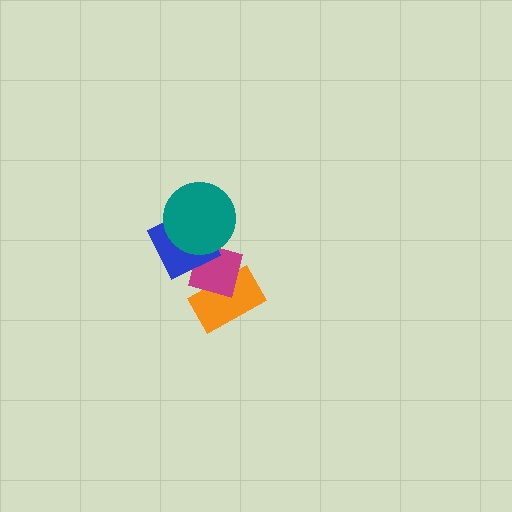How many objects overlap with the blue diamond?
2 objects overlap with the blue diamond.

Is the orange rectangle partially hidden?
Yes, it is partially covered by another shape.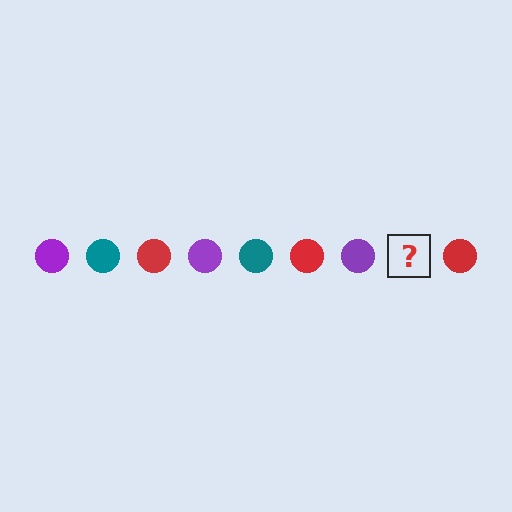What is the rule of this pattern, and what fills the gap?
The rule is that the pattern cycles through purple, teal, red circles. The gap should be filled with a teal circle.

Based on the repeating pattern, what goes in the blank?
The blank should be a teal circle.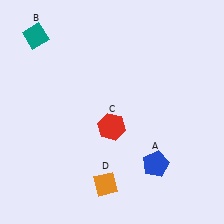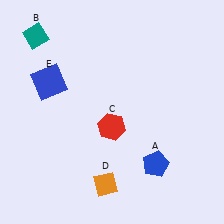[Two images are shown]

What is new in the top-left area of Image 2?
A blue square (E) was added in the top-left area of Image 2.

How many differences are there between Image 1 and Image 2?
There is 1 difference between the two images.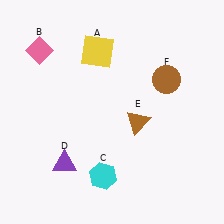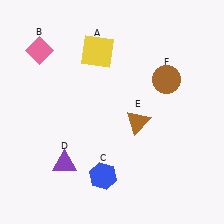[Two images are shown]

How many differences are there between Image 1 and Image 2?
There is 1 difference between the two images.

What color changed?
The hexagon (C) changed from cyan in Image 1 to blue in Image 2.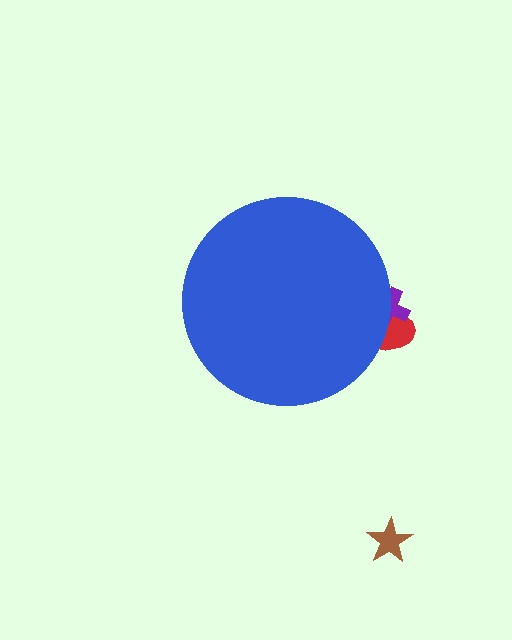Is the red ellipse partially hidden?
Yes, the red ellipse is partially hidden behind the blue circle.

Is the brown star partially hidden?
No, the brown star is fully visible.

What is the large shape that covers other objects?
A blue circle.